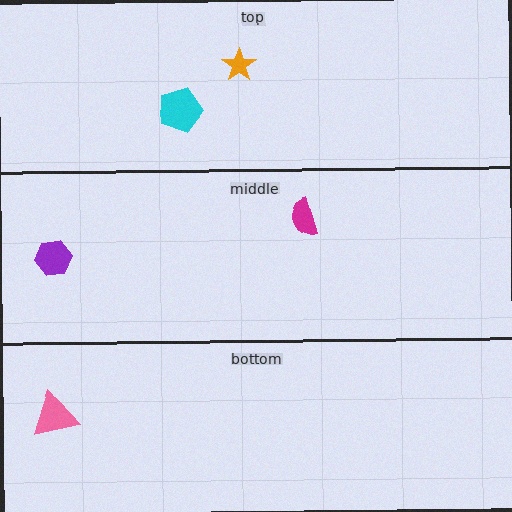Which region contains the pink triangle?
The bottom region.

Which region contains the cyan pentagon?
The top region.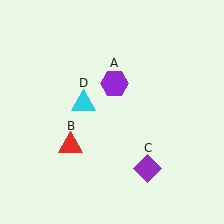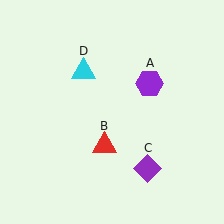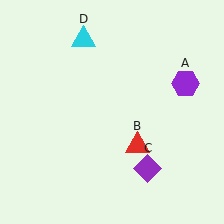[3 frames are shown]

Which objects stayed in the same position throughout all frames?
Purple diamond (object C) remained stationary.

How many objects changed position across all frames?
3 objects changed position: purple hexagon (object A), red triangle (object B), cyan triangle (object D).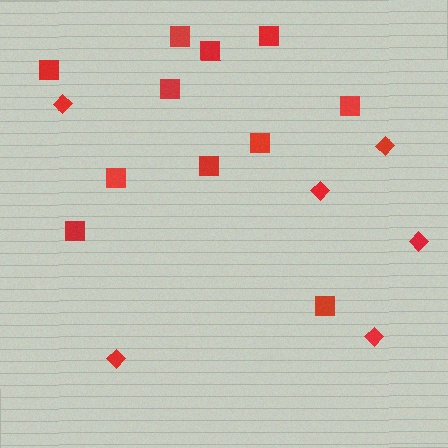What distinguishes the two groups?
There are 2 groups: one group of diamonds (6) and one group of squares (11).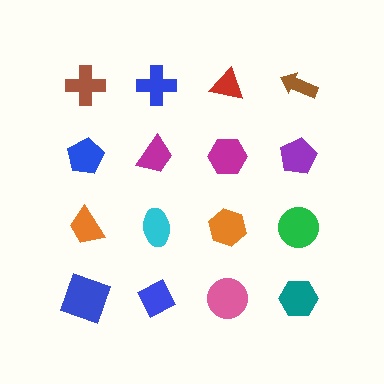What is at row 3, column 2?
A cyan ellipse.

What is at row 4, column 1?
A blue square.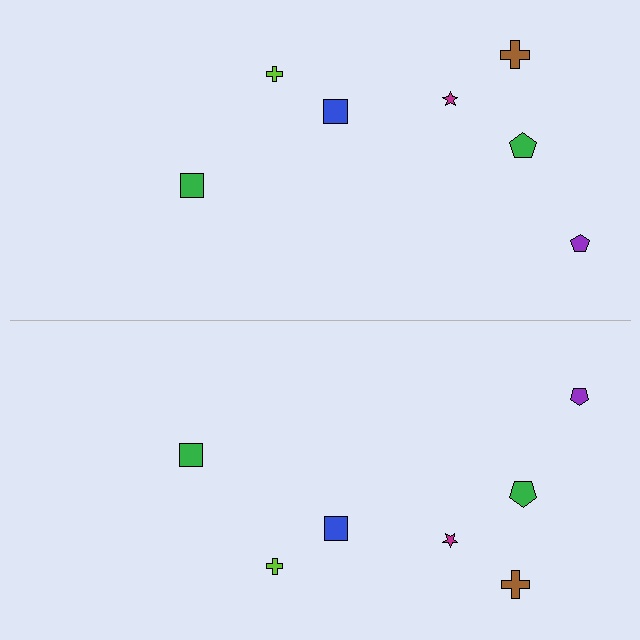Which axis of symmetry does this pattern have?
The pattern has a horizontal axis of symmetry running through the center of the image.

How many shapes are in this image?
There are 14 shapes in this image.